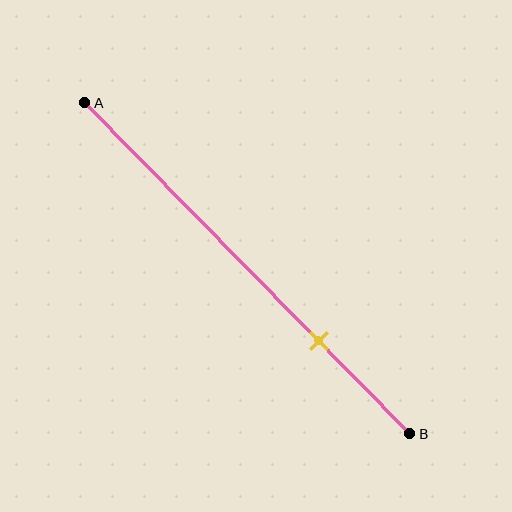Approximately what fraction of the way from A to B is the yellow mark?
The yellow mark is approximately 70% of the way from A to B.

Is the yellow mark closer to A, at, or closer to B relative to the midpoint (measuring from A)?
The yellow mark is closer to point B than the midpoint of segment AB.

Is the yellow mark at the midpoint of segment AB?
No, the mark is at about 70% from A, not at the 50% midpoint.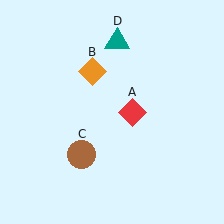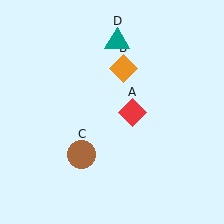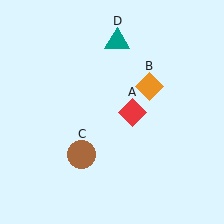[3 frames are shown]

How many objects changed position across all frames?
1 object changed position: orange diamond (object B).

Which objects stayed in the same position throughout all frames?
Red diamond (object A) and brown circle (object C) and teal triangle (object D) remained stationary.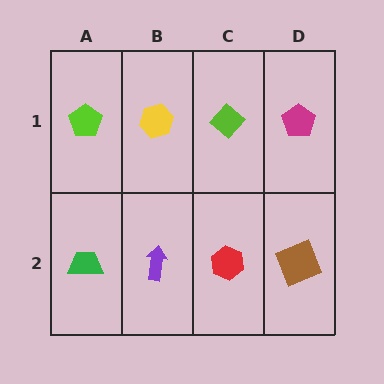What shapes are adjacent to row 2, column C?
A lime diamond (row 1, column C), a purple arrow (row 2, column B), a brown square (row 2, column D).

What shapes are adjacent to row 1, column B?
A purple arrow (row 2, column B), a lime pentagon (row 1, column A), a lime diamond (row 1, column C).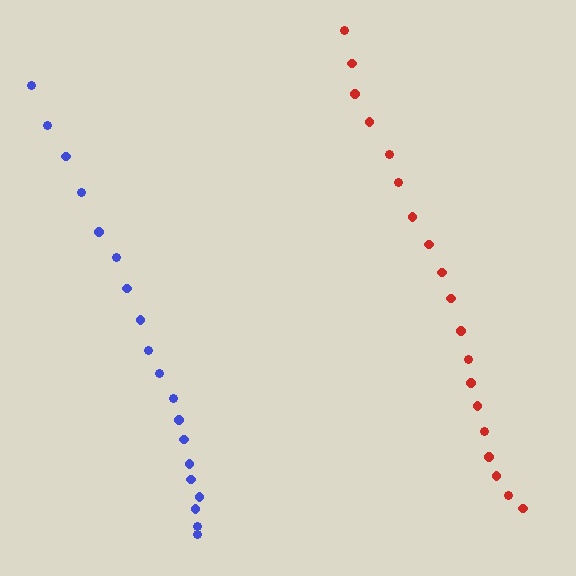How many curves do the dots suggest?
There are 2 distinct paths.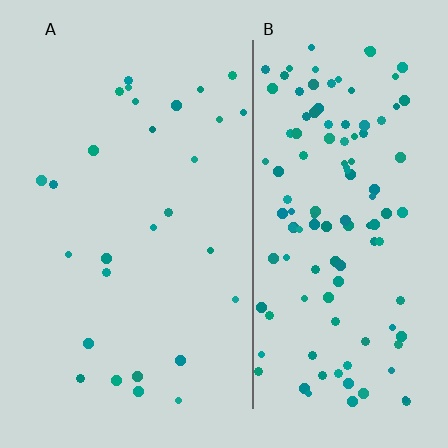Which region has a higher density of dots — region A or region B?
B (the right).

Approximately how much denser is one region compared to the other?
Approximately 4.5× — region B over region A.